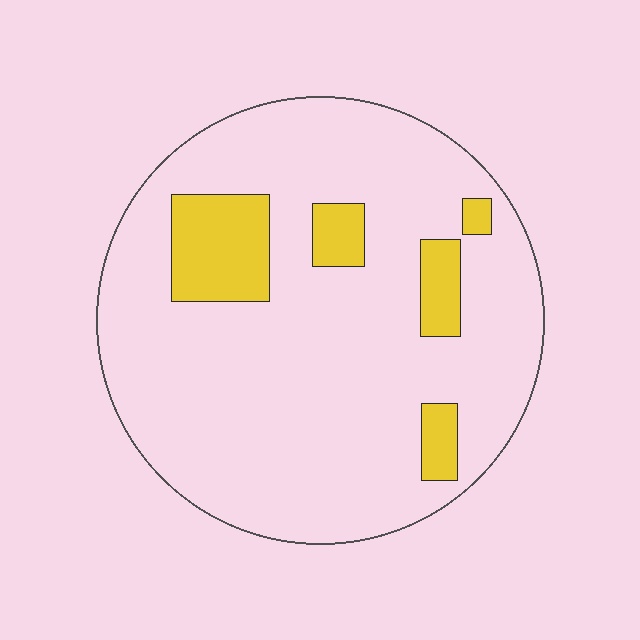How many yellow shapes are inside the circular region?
5.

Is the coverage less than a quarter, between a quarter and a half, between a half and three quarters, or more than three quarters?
Less than a quarter.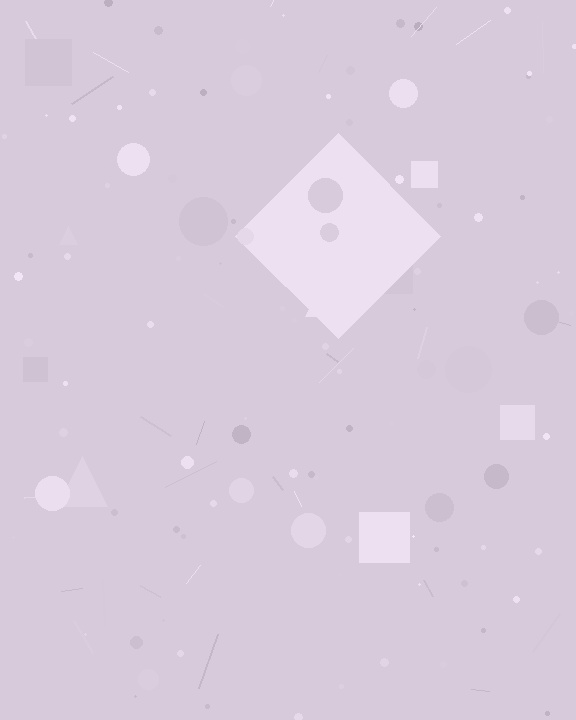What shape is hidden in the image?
A diamond is hidden in the image.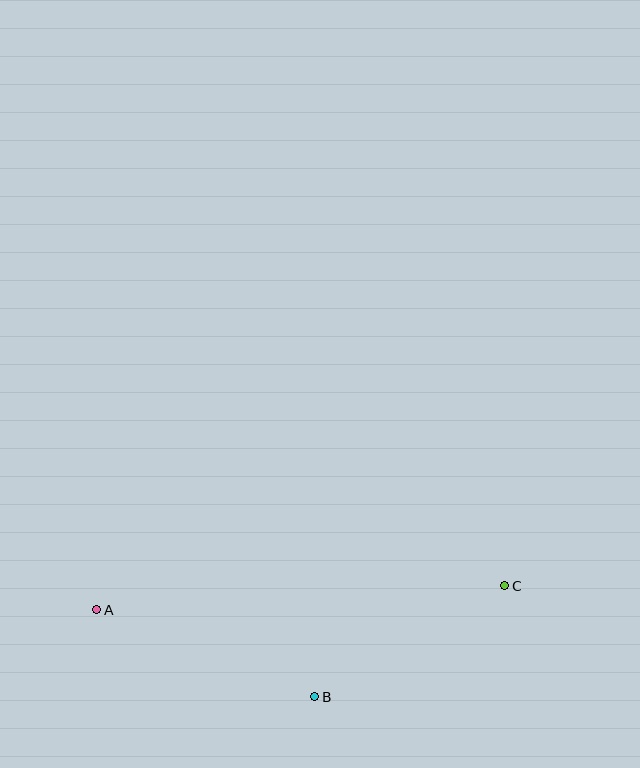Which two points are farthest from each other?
Points A and C are farthest from each other.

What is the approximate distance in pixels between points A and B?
The distance between A and B is approximately 234 pixels.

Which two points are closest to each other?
Points B and C are closest to each other.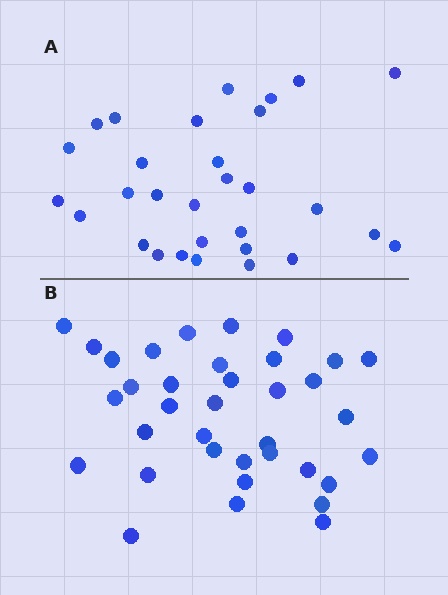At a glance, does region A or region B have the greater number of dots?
Region B (the bottom region) has more dots.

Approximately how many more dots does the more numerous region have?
Region B has about 6 more dots than region A.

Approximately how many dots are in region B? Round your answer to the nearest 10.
About 40 dots. (The exact count is 36, which rounds to 40.)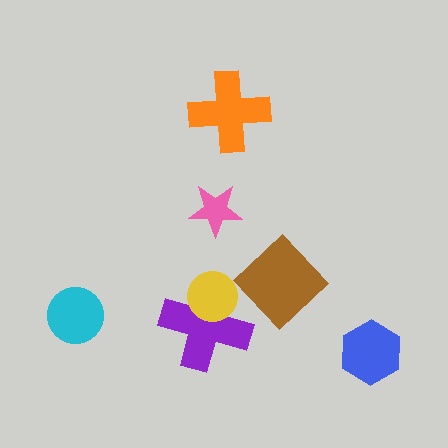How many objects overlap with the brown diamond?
0 objects overlap with the brown diamond.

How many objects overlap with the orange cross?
0 objects overlap with the orange cross.